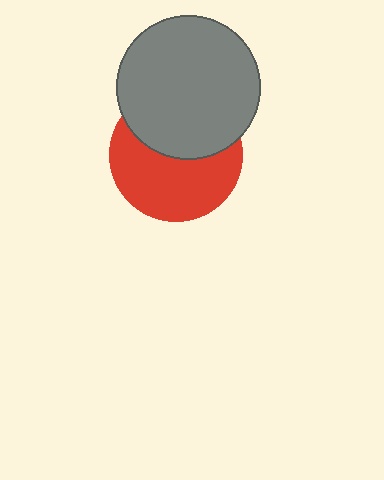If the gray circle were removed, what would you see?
You would see the complete red circle.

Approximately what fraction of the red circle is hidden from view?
Roughly 43% of the red circle is hidden behind the gray circle.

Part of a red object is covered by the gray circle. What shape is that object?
It is a circle.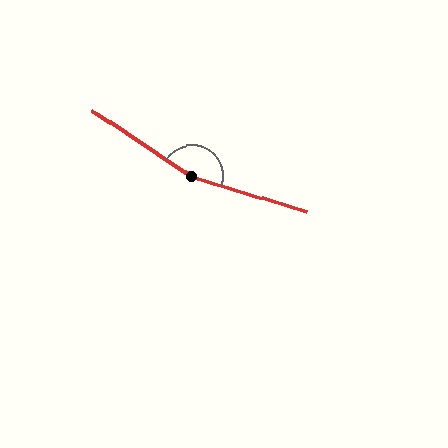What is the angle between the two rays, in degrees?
Approximately 164 degrees.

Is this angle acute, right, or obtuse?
It is obtuse.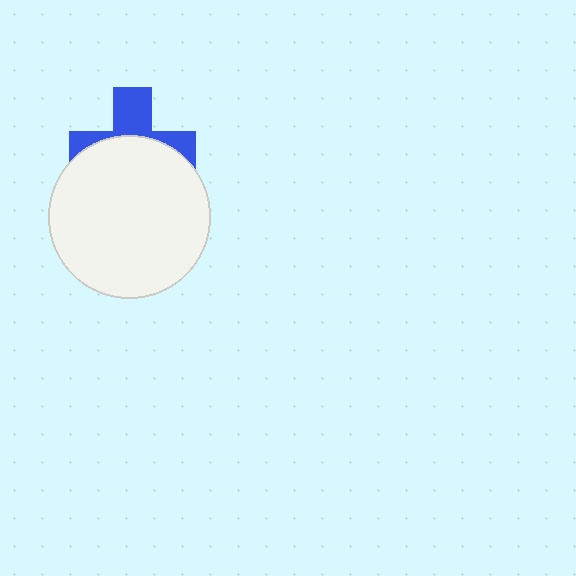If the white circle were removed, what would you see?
You would see the complete blue cross.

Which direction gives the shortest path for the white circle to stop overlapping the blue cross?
Moving down gives the shortest separation.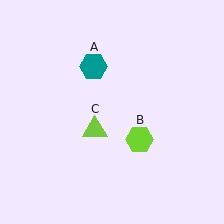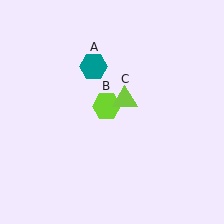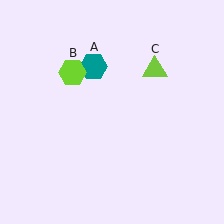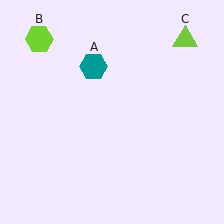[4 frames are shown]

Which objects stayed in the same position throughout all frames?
Teal hexagon (object A) remained stationary.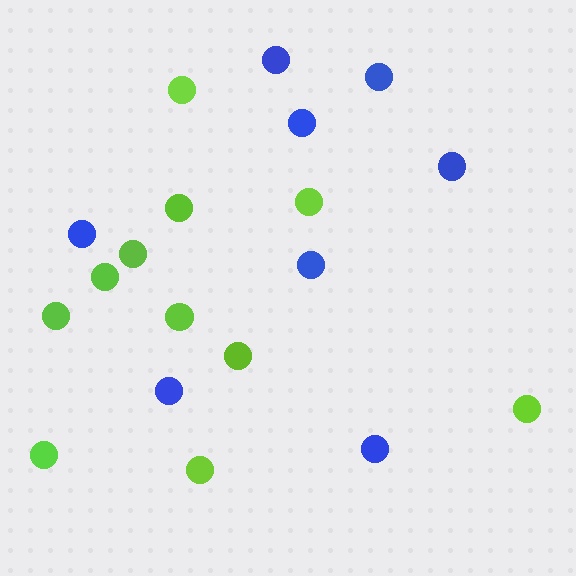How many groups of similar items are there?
There are 2 groups: one group of lime circles (11) and one group of blue circles (8).